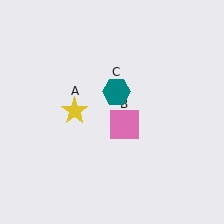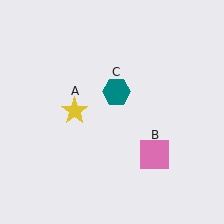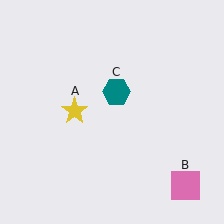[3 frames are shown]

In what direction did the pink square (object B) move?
The pink square (object B) moved down and to the right.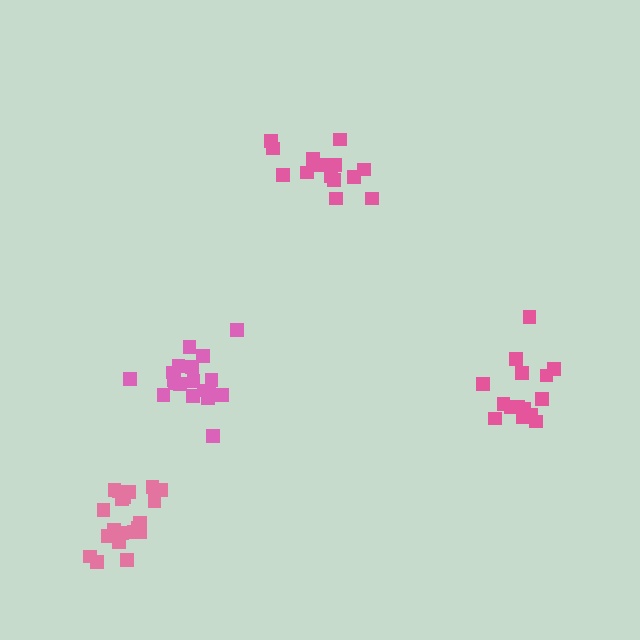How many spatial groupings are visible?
There are 4 spatial groupings.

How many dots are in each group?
Group 1: 20 dots, Group 2: 19 dots, Group 3: 15 dots, Group 4: 15 dots (69 total).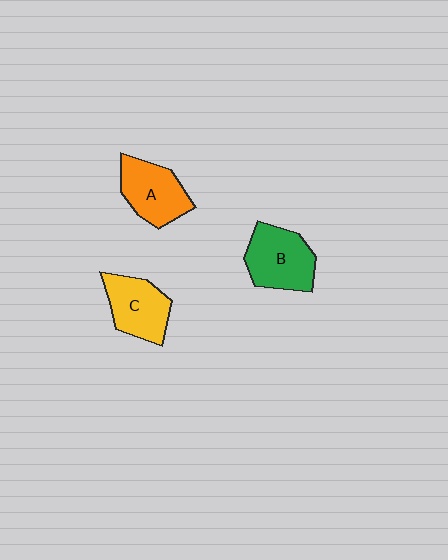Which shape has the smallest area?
Shape C (yellow).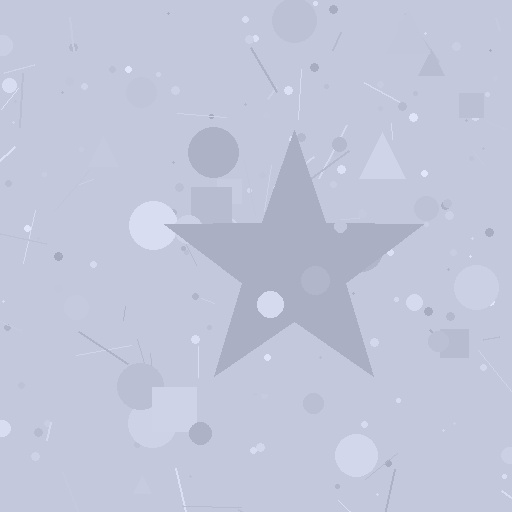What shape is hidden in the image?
A star is hidden in the image.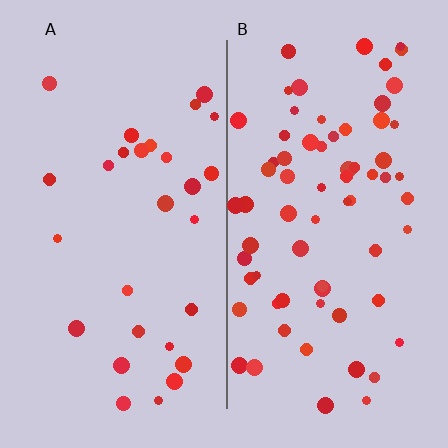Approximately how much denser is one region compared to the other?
Approximately 2.5× — region B over region A.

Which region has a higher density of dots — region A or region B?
B (the right).